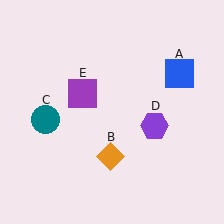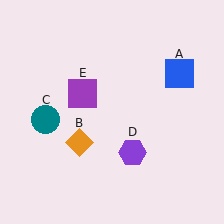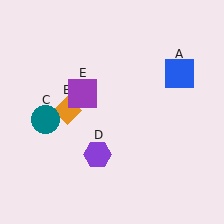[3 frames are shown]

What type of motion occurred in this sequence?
The orange diamond (object B), purple hexagon (object D) rotated clockwise around the center of the scene.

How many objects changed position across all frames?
2 objects changed position: orange diamond (object B), purple hexagon (object D).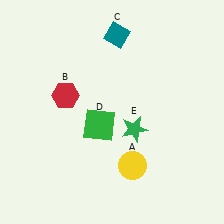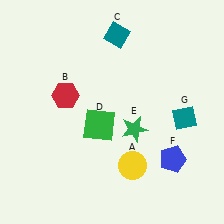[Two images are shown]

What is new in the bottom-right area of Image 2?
A teal diamond (G) was added in the bottom-right area of Image 2.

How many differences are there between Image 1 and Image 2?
There are 2 differences between the two images.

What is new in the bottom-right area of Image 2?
A blue pentagon (F) was added in the bottom-right area of Image 2.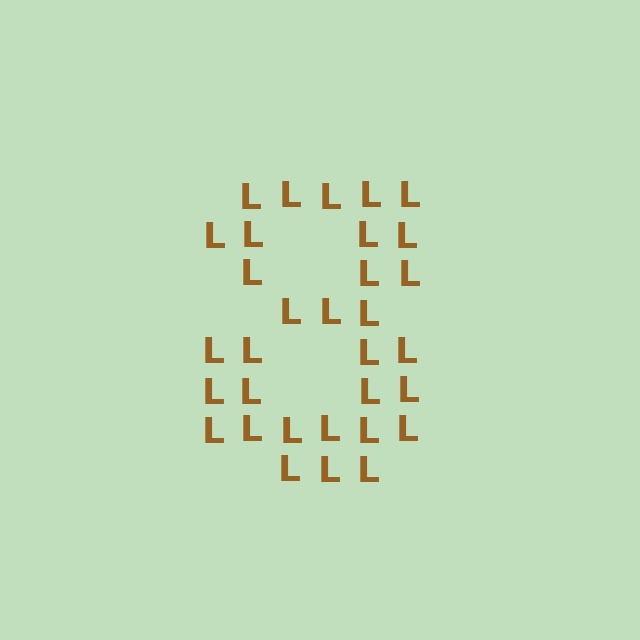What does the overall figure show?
The overall figure shows the digit 8.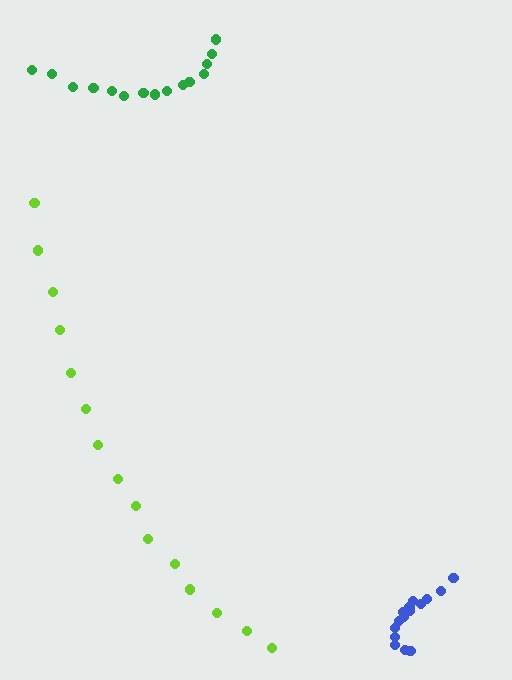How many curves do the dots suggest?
There are 3 distinct paths.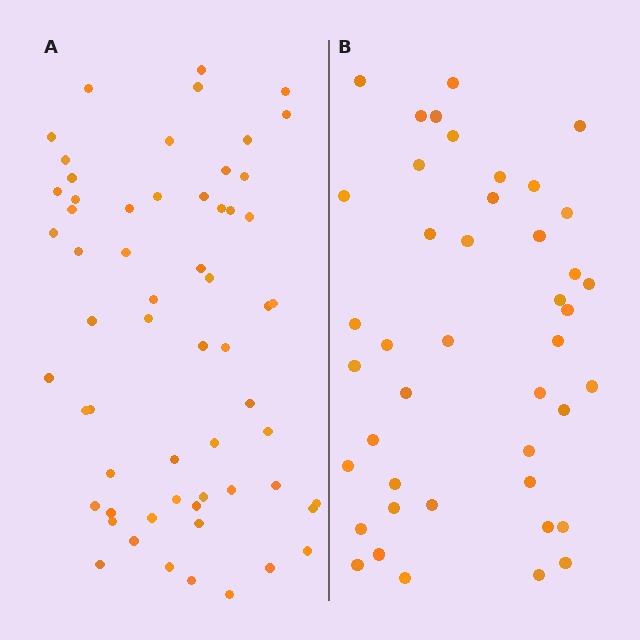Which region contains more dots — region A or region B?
Region A (the left region) has more dots.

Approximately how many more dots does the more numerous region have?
Region A has approximately 15 more dots than region B.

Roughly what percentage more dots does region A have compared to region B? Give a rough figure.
About 40% more.